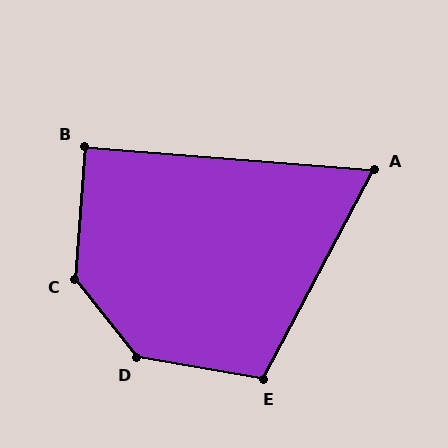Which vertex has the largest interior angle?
D, at approximately 138 degrees.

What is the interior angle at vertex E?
Approximately 108 degrees (obtuse).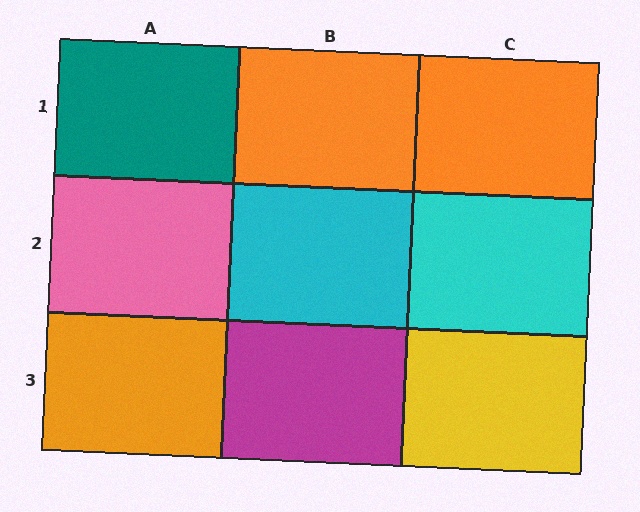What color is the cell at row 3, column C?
Yellow.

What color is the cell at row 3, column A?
Orange.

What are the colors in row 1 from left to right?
Teal, orange, orange.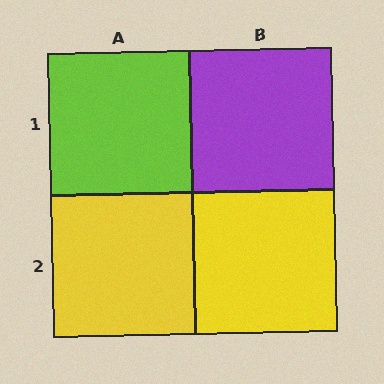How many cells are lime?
1 cell is lime.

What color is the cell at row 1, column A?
Lime.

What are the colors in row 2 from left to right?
Yellow, yellow.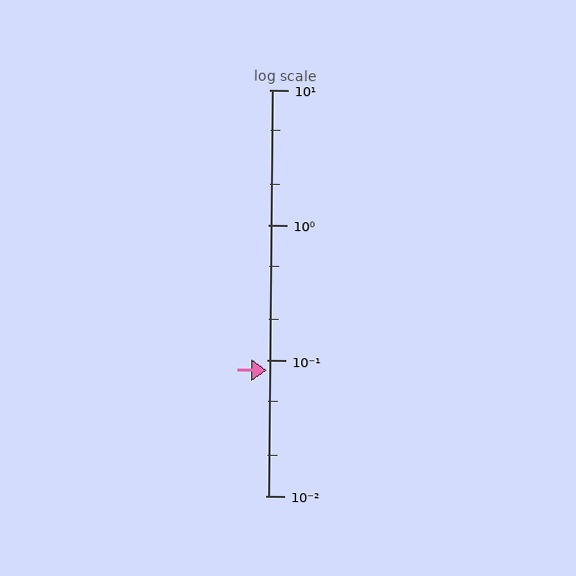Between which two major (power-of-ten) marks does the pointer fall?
The pointer is between 0.01 and 0.1.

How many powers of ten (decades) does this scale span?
The scale spans 3 decades, from 0.01 to 10.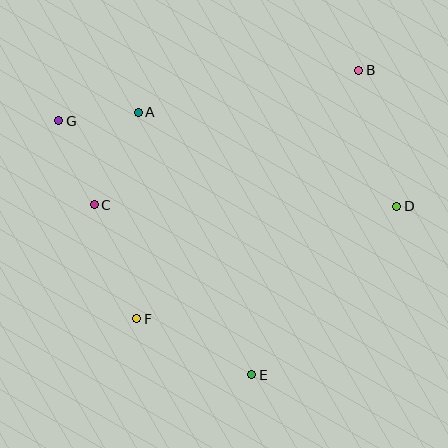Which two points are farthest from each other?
Points D and G are farthest from each other.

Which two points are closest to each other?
Points A and G are closest to each other.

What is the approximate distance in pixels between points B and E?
The distance between B and E is approximately 323 pixels.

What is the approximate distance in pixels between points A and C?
The distance between A and C is approximately 103 pixels.